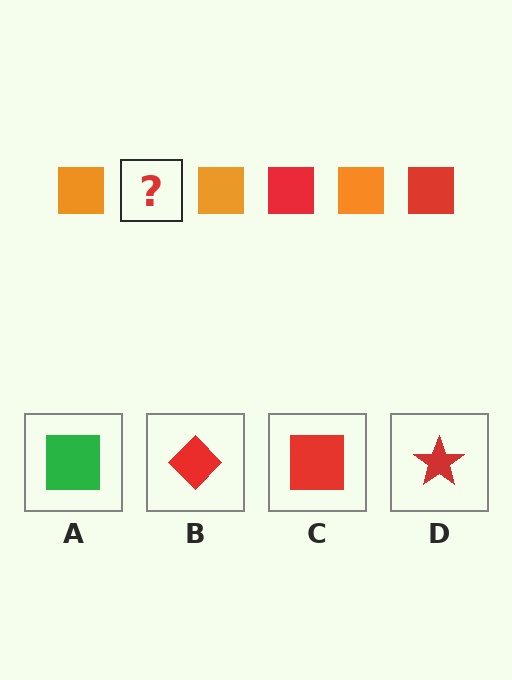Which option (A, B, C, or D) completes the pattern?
C.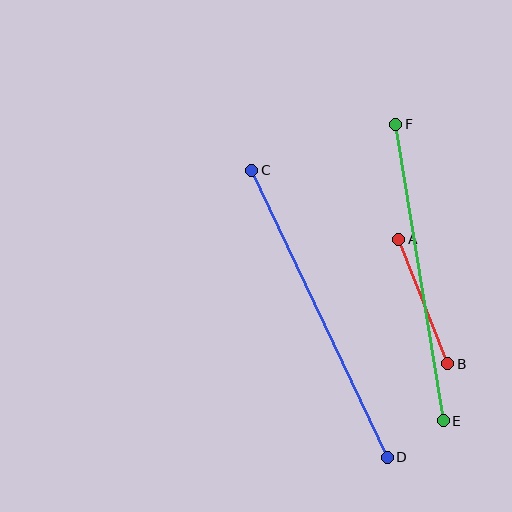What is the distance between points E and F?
The distance is approximately 300 pixels.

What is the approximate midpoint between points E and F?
The midpoint is at approximately (419, 273) pixels.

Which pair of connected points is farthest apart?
Points C and D are farthest apart.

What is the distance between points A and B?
The distance is approximately 134 pixels.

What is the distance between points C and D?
The distance is approximately 318 pixels.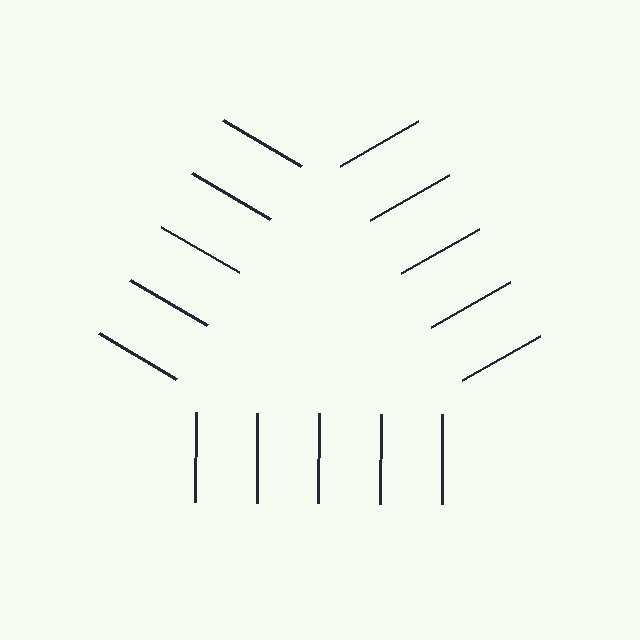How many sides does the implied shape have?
3 sides — the line-ends trace a triangle.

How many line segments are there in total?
15 — 5 along each of the 3 edges.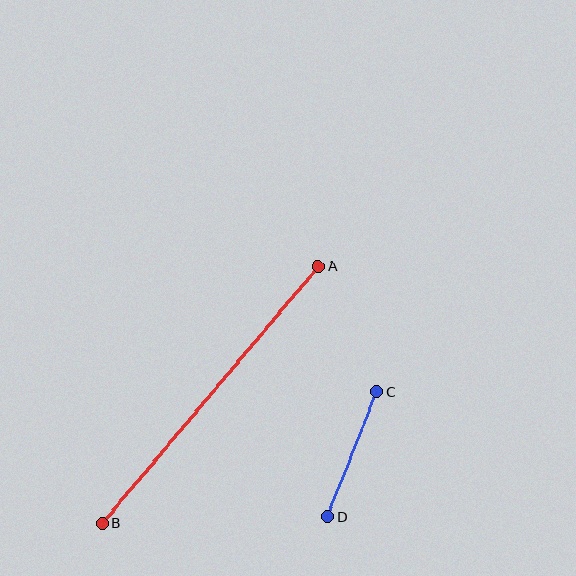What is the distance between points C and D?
The distance is approximately 134 pixels.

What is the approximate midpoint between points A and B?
The midpoint is at approximately (210, 395) pixels.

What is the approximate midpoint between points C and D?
The midpoint is at approximately (352, 455) pixels.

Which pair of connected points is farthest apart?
Points A and B are farthest apart.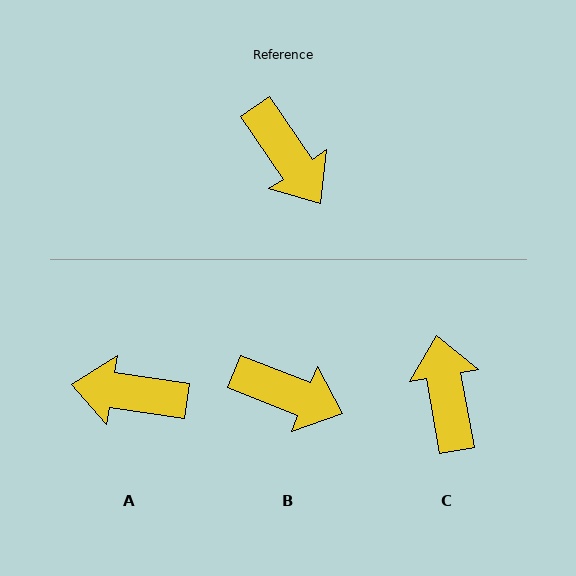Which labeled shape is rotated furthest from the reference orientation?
C, about 156 degrees away.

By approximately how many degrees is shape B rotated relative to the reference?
Approximately 35 degrees counter-clockwise.